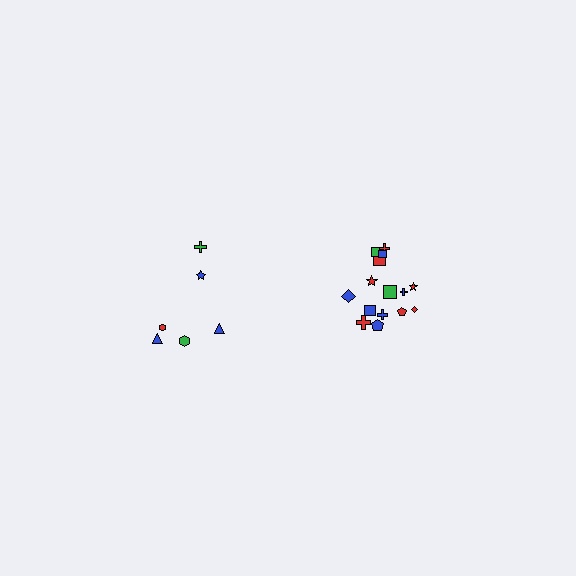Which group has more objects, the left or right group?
The right group.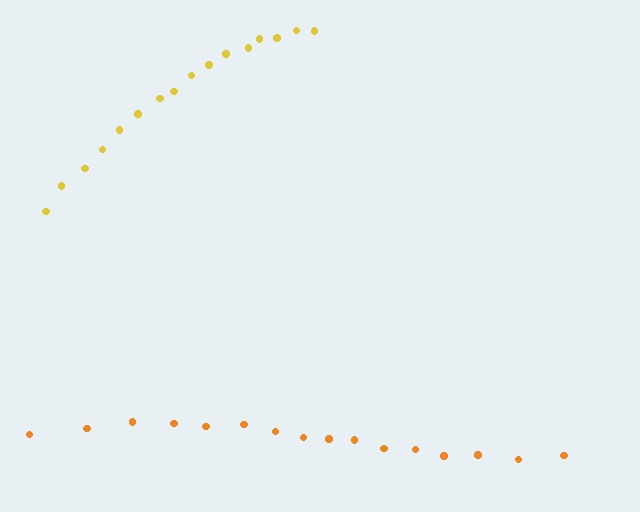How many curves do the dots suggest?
There are 2 distinct paths.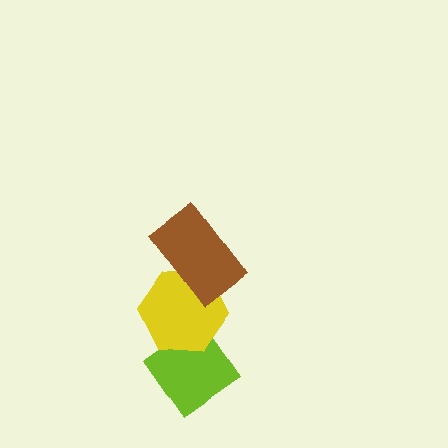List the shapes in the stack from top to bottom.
From top to bottom: the brown rectangle, the yellow hexagon, the lime diamond.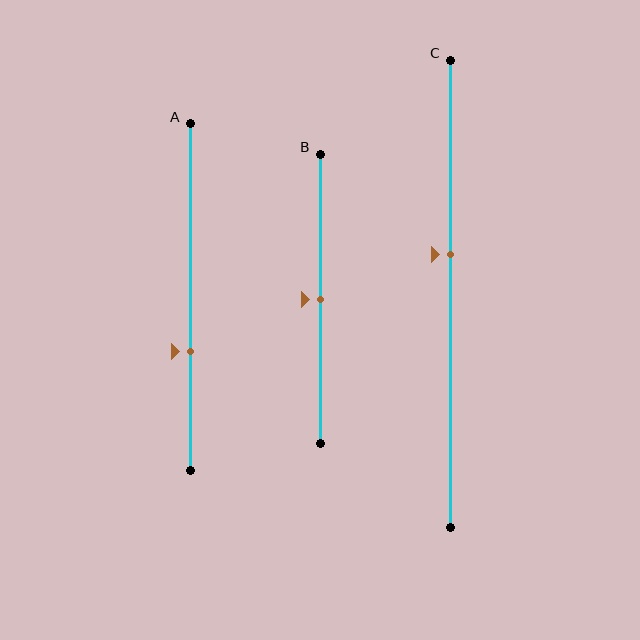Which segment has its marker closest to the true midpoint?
Segment B has its marker closest to the true midpoint.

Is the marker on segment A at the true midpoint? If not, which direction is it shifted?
No, the marker on segment A is shifted downward by about 16% of the segment length.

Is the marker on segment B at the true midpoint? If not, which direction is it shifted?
Yes, the marker on segment B is at the true midpoint.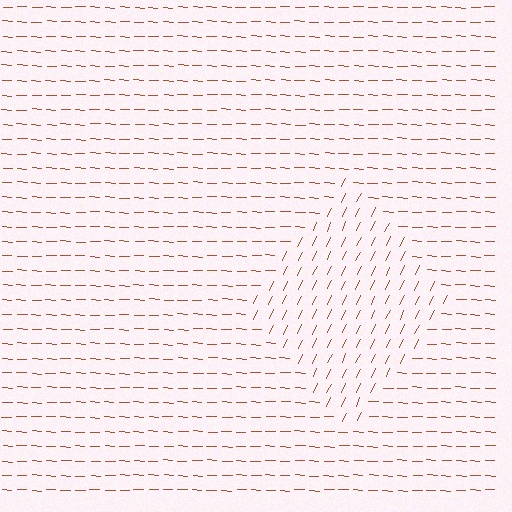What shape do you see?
I see a diamond.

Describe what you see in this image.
The image is filled with small brown line segments. A diamond region in the image has lines oriented differently from the surrounding lines, creating a visible texture boundary.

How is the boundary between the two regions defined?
The boundary is defined purely by a change in line orientation (approximately 68 degrees difference). All lines are the same color and thickness.